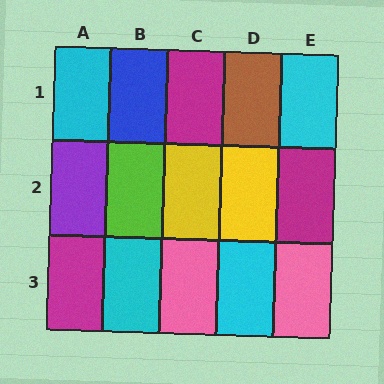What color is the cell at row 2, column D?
Yellow.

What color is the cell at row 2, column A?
Purple.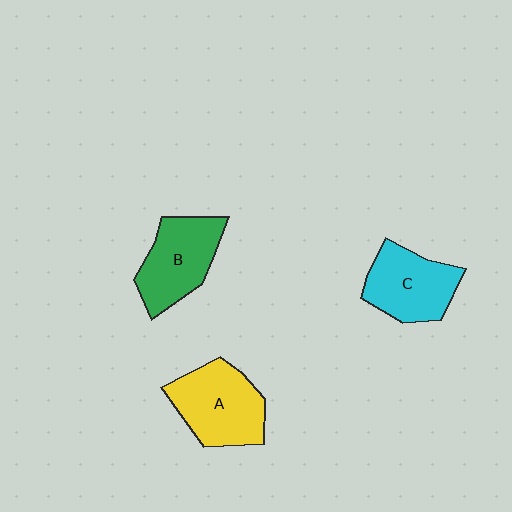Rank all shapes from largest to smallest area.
From largest to smallest: A (yellow), B (green), C (cyan).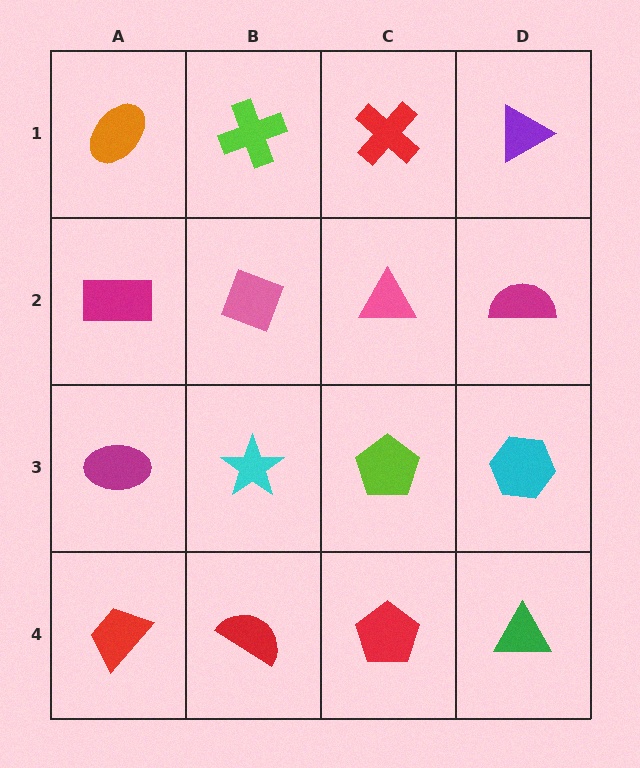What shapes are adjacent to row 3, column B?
A pink diamond (row 2, column B), a red semicircle (row 4, column B), a magenta ellipse (row 3, column A), a lime pentagon (row 3, column C).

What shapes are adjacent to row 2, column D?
A purple triangle (row 1, column D), a cyan hexagon (row 3, column D), a pink triangle (row 2, column C).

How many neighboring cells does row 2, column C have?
4.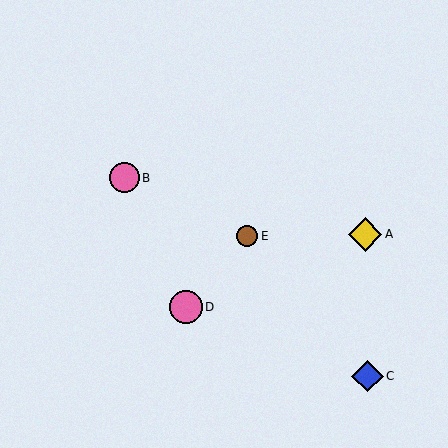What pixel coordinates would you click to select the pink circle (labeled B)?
Click at (124, 178) to select the pink circle B.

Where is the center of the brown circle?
The center of the brown circle is at (247, 236).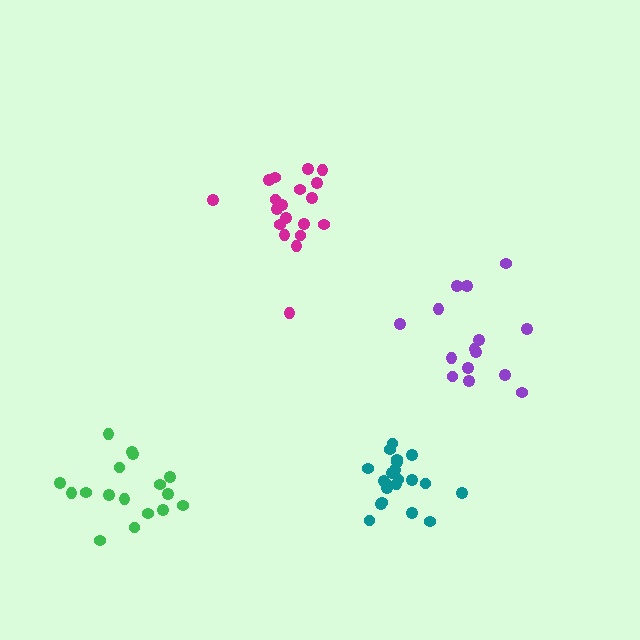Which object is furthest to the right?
The purple cluster is rightmost.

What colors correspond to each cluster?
The clusters are colored: purple, magenta, teal, green.